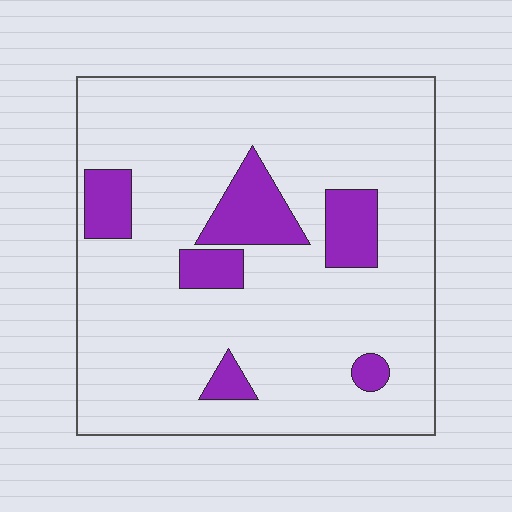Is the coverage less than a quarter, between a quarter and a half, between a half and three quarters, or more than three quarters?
Less than a quarter.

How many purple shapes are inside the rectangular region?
6.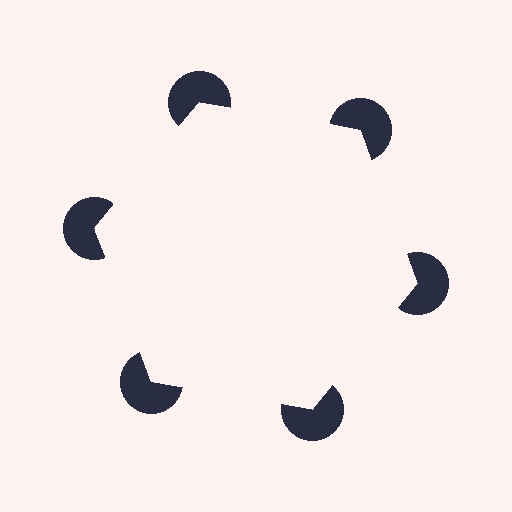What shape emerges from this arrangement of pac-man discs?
An illusory hexagon — its edges are inferred from the aligned wedge cuts in the pac-man discs, not physically drawn.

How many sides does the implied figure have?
6 sides.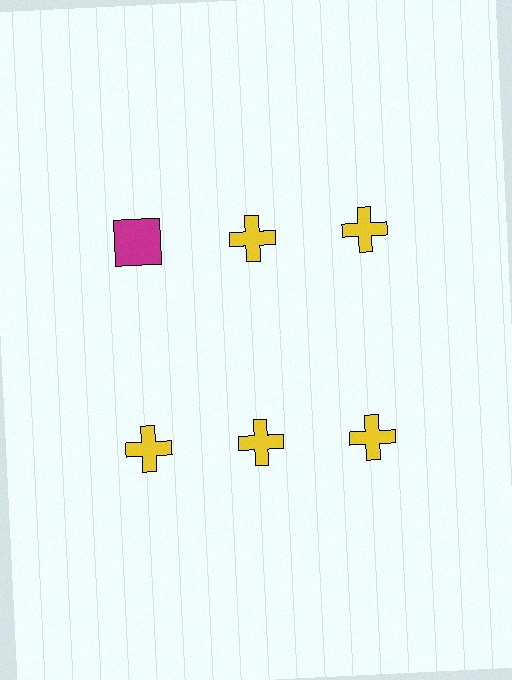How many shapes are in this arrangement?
There are 6 shapes arranged in a grid pattern.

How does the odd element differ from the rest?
It differs in both color (magenta instead of yellow) and shape (square instead of cross).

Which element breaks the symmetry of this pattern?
The magenta square in the top row, leftmost column breaks the symmetry. All other shapes are yellow crosses.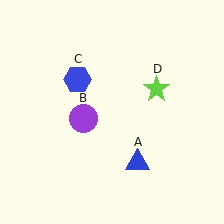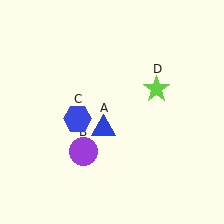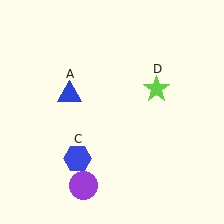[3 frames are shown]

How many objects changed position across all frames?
3 objects changed position: blue triangle (object A), purple circle (object B), blue hexagon (object C).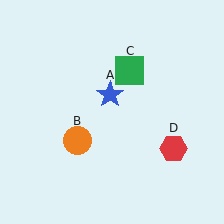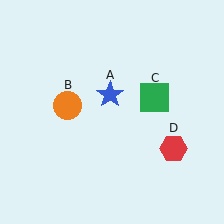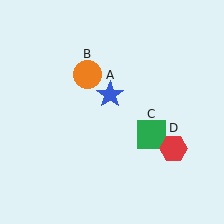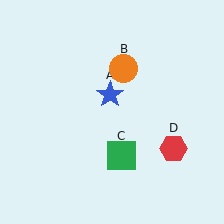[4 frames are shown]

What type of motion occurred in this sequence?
The orange circle (object B), green square (object C) rotated clockwise around the center of the scene.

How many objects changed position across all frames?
2 objects changed position: orange circle (object B), green square (object C).